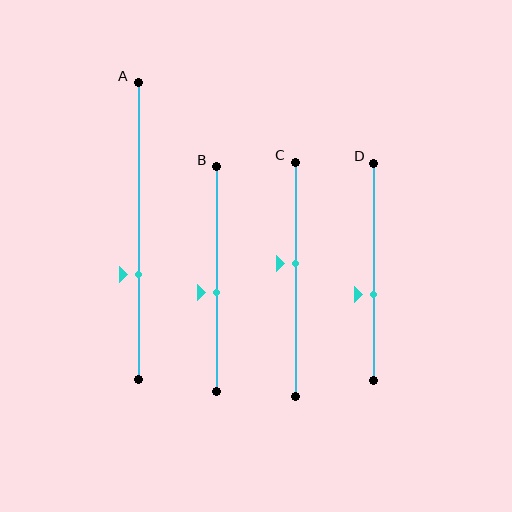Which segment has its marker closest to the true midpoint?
Segment B has its marker closest to the true midpoint.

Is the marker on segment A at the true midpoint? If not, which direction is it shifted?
No, the marker on segment A is shifted downward by about 15% of the segment length.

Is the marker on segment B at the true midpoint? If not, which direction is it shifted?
No, the marker on segment B is shifted downward by about 6% of the segment length.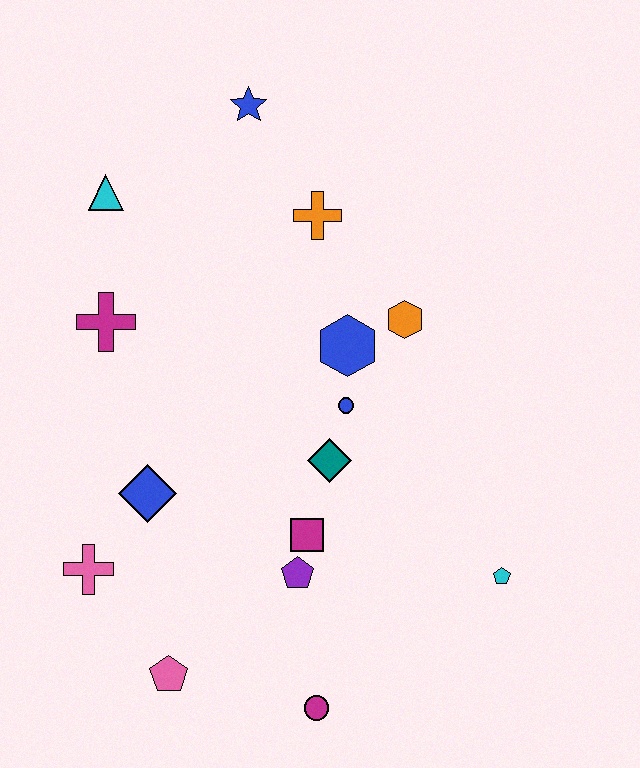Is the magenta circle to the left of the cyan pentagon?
Yes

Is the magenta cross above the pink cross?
Yes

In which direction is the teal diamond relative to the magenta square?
The teal diamond is above the magenta square.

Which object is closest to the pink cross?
The blue diamond is closest to the pink cross.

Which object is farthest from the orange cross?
The magenta circle is farthest from the orange cross.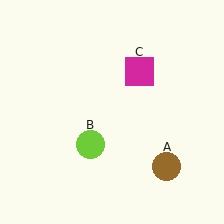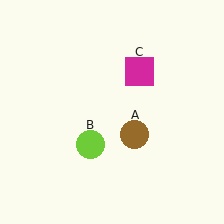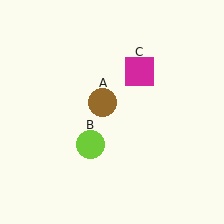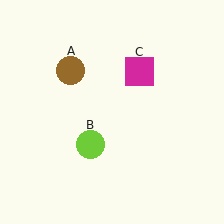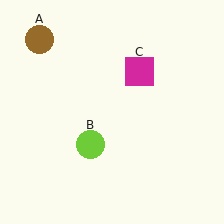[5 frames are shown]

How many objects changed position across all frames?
1 object changed position: brown circle (object A).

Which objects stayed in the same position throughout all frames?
Lime circle (object B) and magenta square (object C) remained stationary.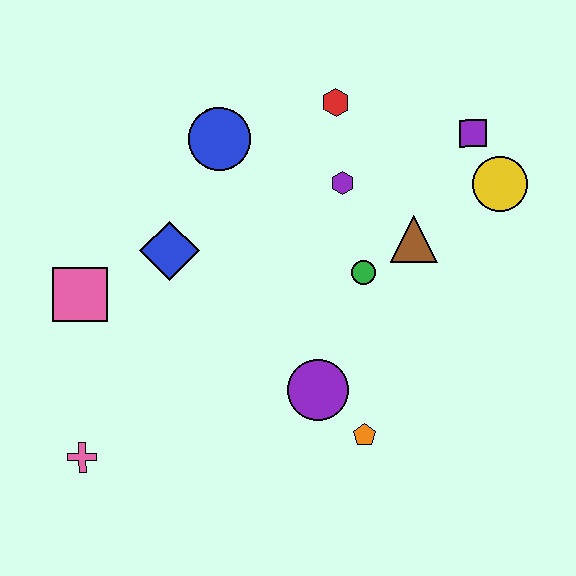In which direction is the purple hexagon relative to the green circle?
The purple hexagon is above the green circle.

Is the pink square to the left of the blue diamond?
Yes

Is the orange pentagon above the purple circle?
No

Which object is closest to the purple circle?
The orange pentagon is closest to the purple circle.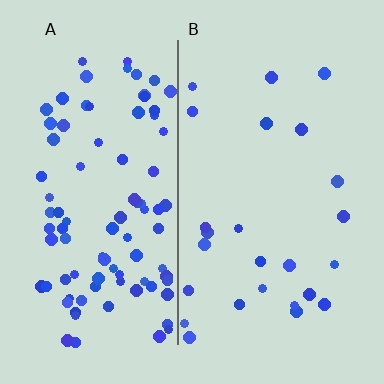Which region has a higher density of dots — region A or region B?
A (the left).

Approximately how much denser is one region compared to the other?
Approximately 3.7× — region A over region B.